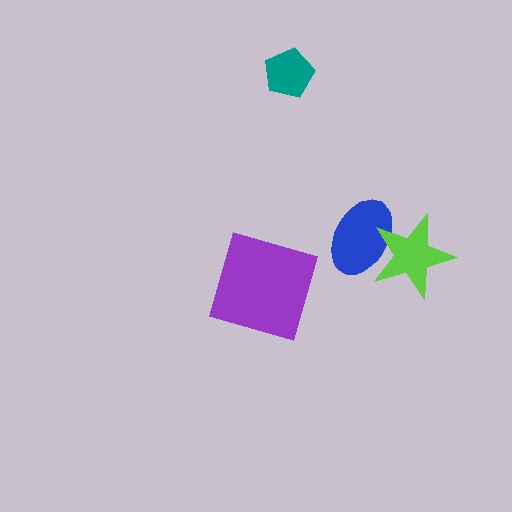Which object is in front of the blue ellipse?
The lime star is in front of the blue ellipse.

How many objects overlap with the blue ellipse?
1 object overlaps with the blue ellipse.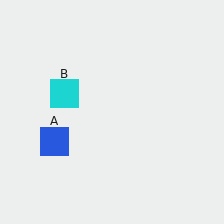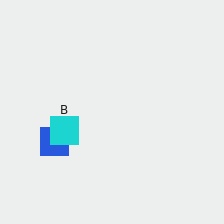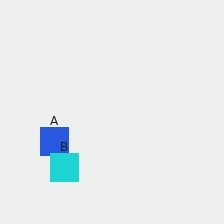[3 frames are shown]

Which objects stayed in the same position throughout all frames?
Blue square (object A) remained stationary.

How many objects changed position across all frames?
1 object changed position: cyan square (object B).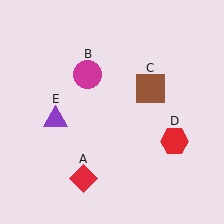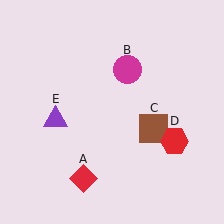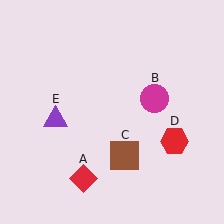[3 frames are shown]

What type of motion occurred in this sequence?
The magenta circle (object B), brown square (object C) rotated clockwise around the center of the scene.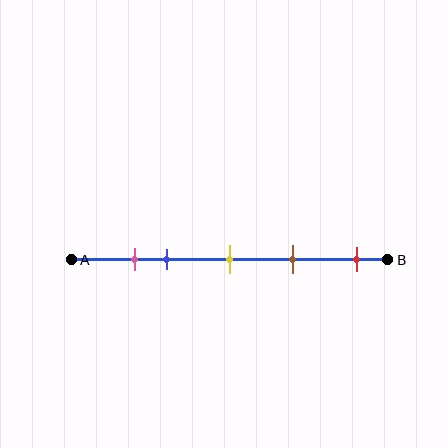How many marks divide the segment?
There are 5 marks dividing the segment.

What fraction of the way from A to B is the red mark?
The red mark is approximately 90% (0.9) of the way from A to B.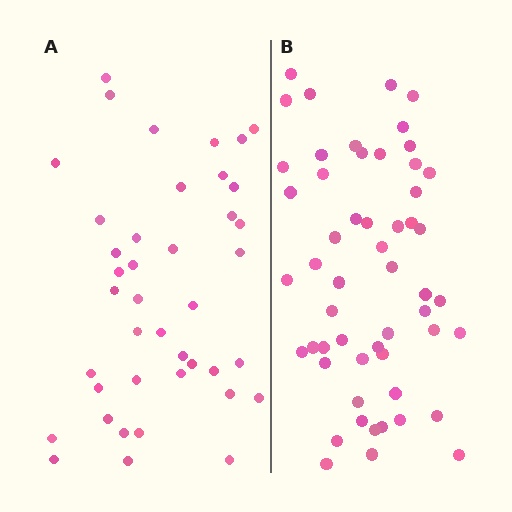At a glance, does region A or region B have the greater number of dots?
Region B (the right region) has more dots.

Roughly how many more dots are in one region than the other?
Region B has approximately 15 more dots than region A.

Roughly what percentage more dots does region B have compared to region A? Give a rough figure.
About 30% more.